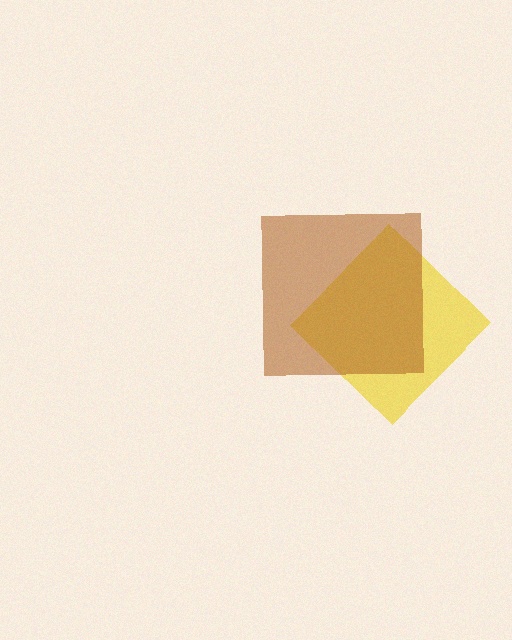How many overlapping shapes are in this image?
There are 2 overlapping shapes in the image.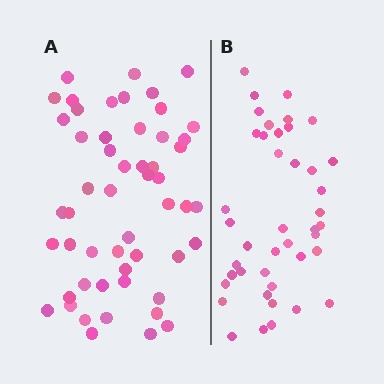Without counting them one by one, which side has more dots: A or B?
Region A (the left region) has more dots.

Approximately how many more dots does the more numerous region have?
Region A has roughly 12 or so more dots than region B.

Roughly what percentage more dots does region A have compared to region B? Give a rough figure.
About 25% more.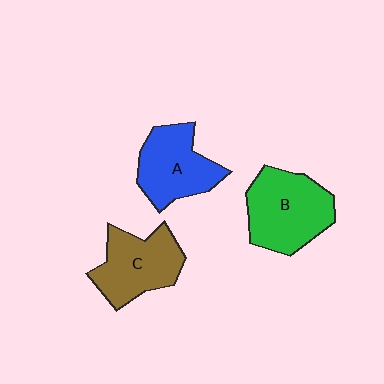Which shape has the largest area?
Shape B (green).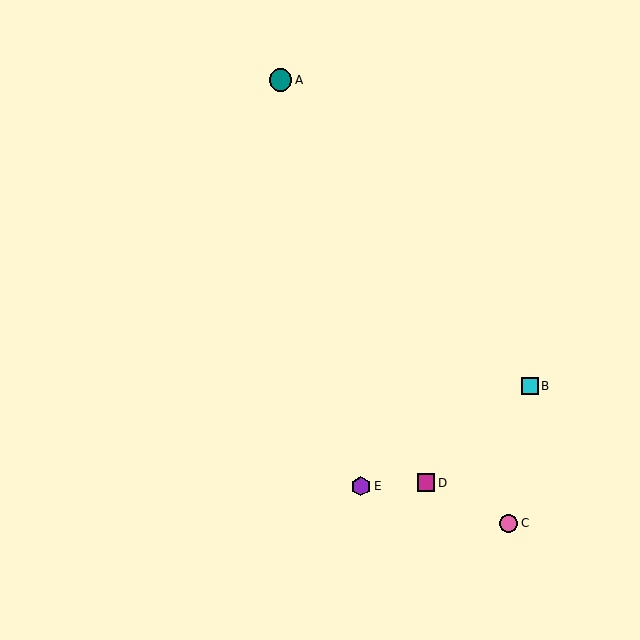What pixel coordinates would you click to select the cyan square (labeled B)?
Click at (530, 386) to select the cyan square B.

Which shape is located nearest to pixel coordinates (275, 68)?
The teal circle (labeled A) at (281, 80) is nearest to that location.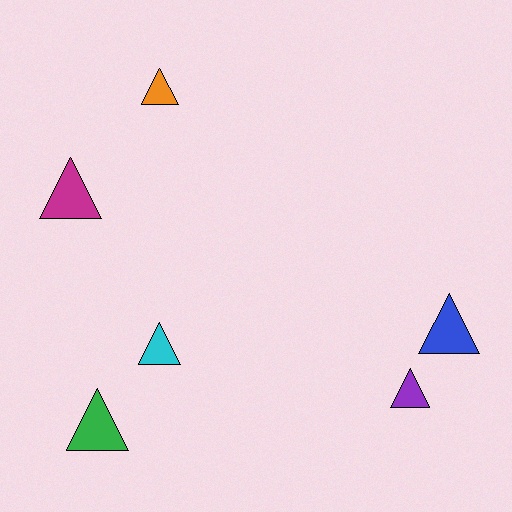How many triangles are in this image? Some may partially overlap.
There are 6 triangles.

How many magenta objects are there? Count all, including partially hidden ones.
There is 1 magenta object.